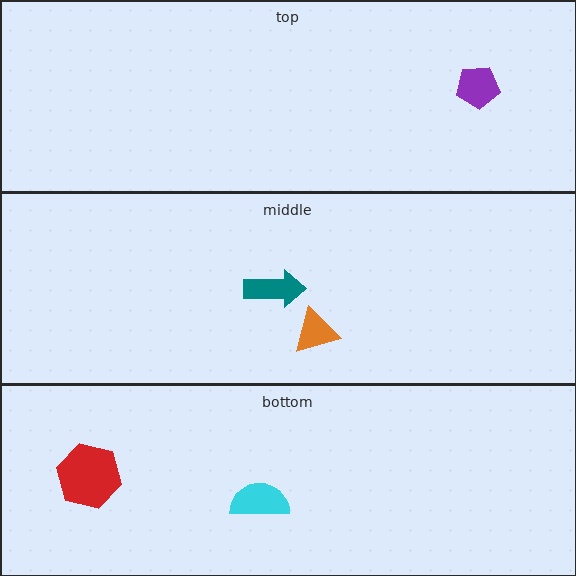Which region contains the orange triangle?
The middle region.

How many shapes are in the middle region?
2.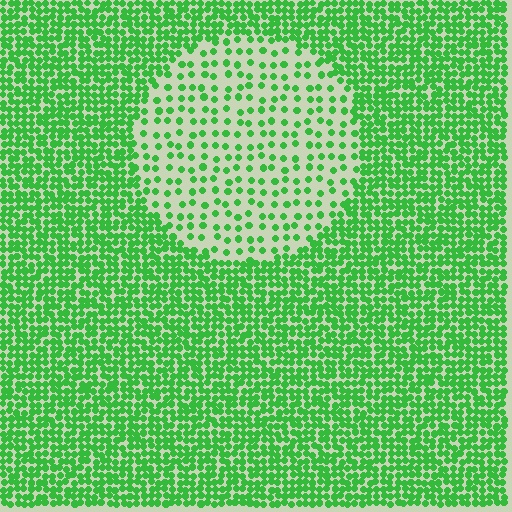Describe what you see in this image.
The image contains small green elements arranged at two different densities. A circle-shaped region is visible where the elements are less densely packed than the surrounding area.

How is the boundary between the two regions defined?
The boundary is defined by a change in element density (approximately 2.7x ratio). All elements are the same color, size, and shape.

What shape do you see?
I see a circle.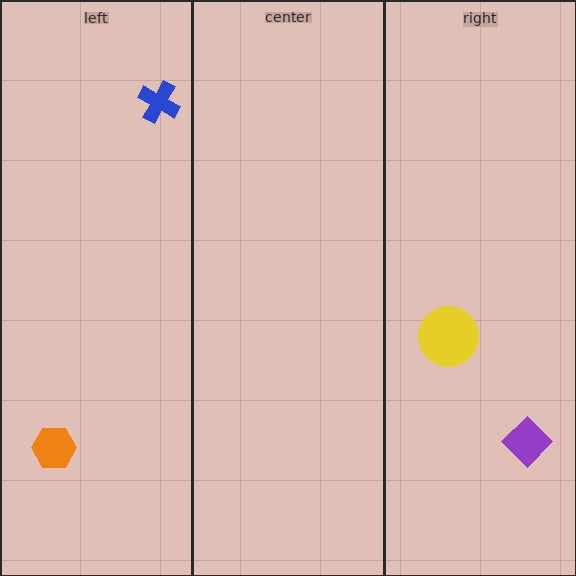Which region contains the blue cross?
The left region.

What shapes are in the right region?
The purple diamond, the yellow circle.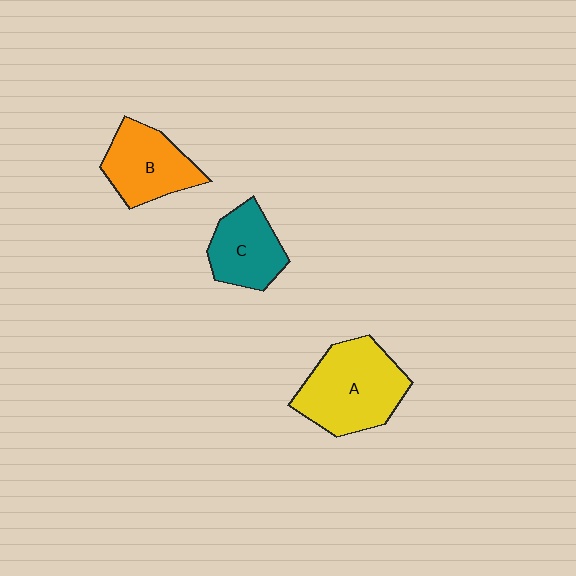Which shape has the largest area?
Shape A (yellow).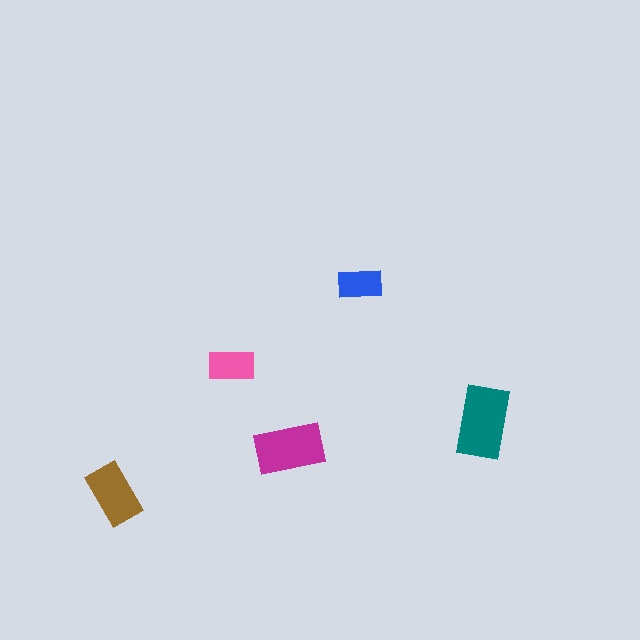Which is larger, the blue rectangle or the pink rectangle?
The pink one.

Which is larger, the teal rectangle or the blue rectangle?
The teal one.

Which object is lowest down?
The brown rectangle is bottommost.